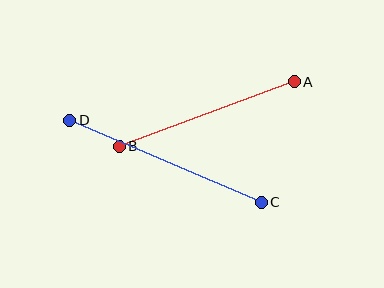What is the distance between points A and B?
The distance is approximately 186 pixels.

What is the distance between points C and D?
The distance is approximately 208 pixels.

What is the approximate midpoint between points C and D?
The midpoint is at approximately (165, 161) pixels.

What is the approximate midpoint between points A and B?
The midpoint is at approximately (207, 114) pixels.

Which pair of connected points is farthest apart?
Points C and D are farthest apart.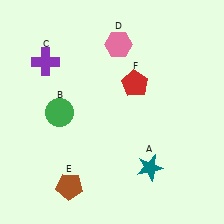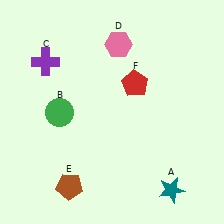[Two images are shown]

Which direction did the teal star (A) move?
The teal star (A) moved down.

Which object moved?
The teal star (A) moved down.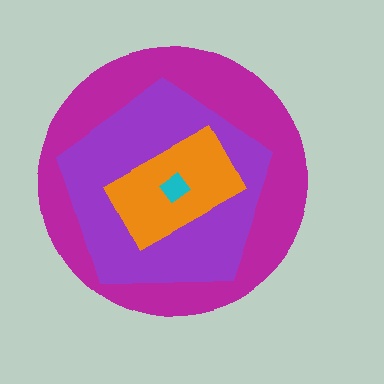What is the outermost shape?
The magenta circle.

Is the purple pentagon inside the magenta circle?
Yes.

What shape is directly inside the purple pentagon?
The orange rectangle.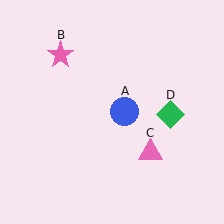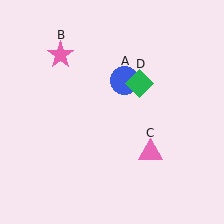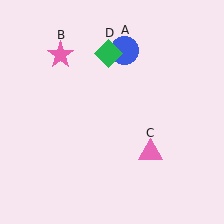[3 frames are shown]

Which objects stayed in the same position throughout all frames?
Pink star (object B) and pink triangle (object C) remained stationary.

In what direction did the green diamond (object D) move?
The green diamond (object D) moved up and to the left.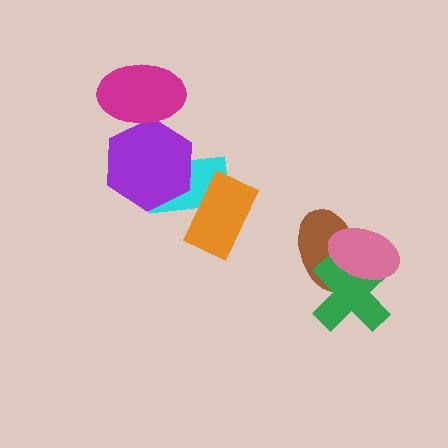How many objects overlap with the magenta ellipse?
1 object overlaps with the magenta ellipse.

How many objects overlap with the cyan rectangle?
2 objects overlap with the cyan rectangle.